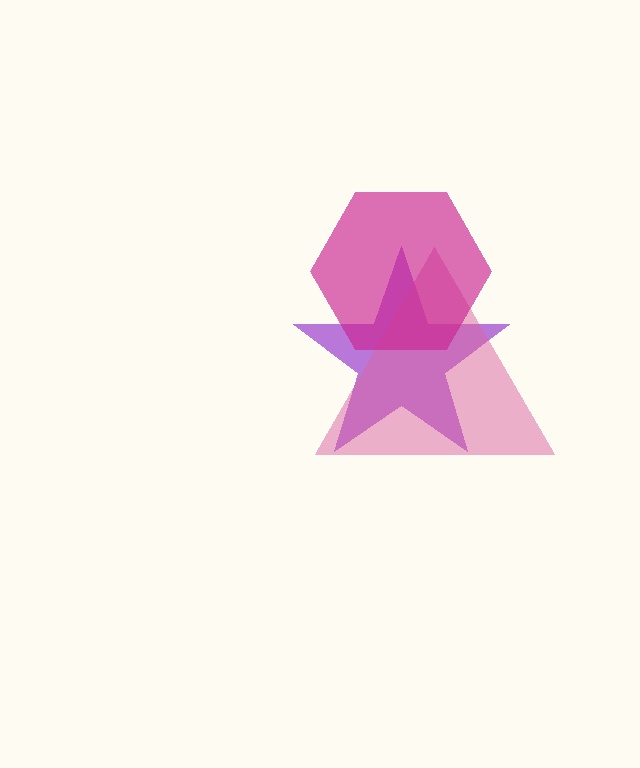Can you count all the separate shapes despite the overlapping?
Yes, there are 3 separate shapes.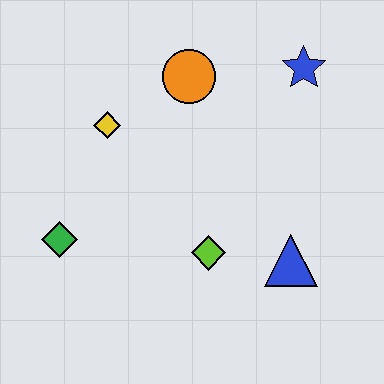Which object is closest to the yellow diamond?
The orange circle is closest to the yellow diamond.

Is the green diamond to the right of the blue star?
No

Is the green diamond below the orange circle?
Yes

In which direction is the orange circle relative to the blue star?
The orange circle is to the left of the blue star.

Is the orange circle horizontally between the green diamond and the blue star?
Yes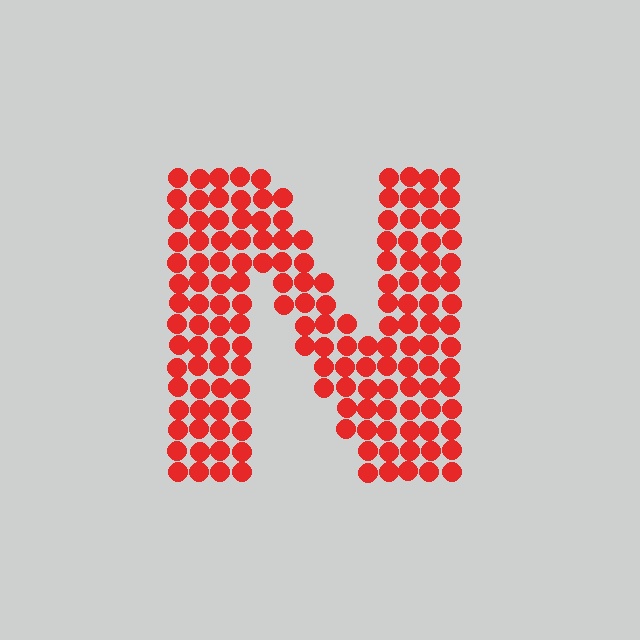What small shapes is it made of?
It is made of small circles.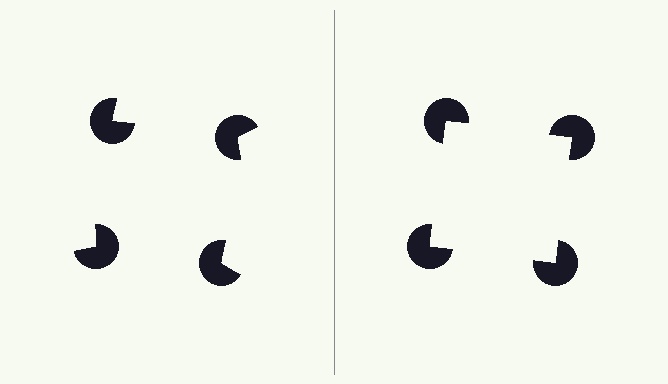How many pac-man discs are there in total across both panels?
8 — 4 on each side.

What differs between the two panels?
The pac-man discs are positioned identically on both sides; only the wedge orientations differ. On the right they align to a square; on the left they are misaligned.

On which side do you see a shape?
An illusory square appears on the right side. On the left side the wedge cuts are rotated, so no coherent shape forms.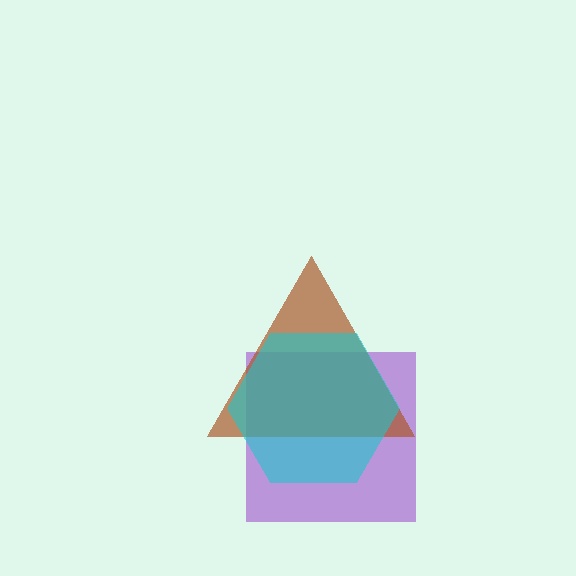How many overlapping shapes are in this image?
There are 3 overlapping shapes in the image.